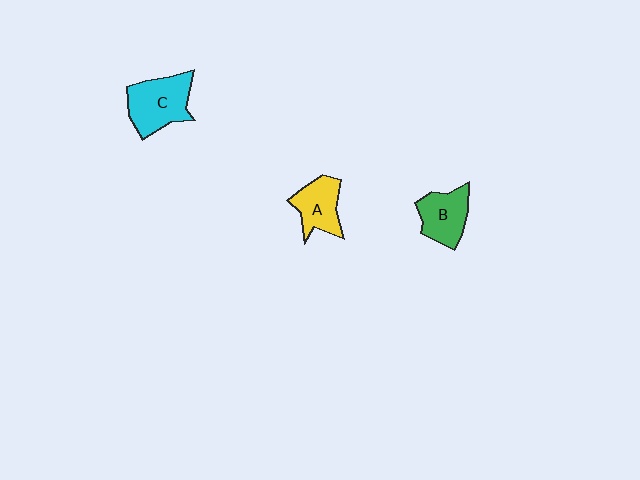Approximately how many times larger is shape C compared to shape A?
Approximately 1.4 times.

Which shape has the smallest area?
Shape A (yellow).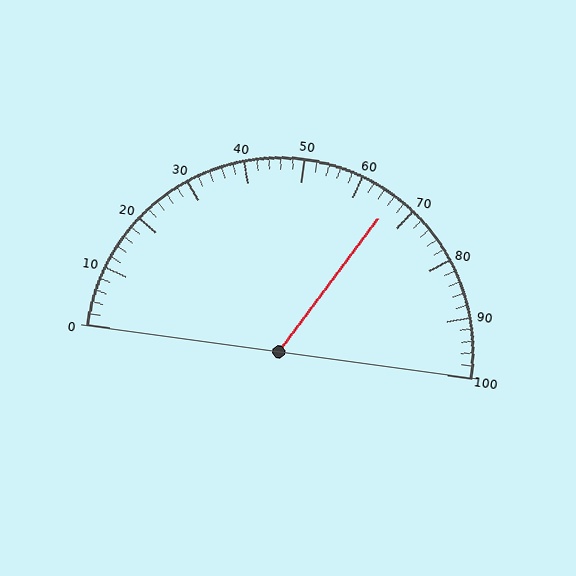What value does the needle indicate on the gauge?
The needle indicates approximately 66.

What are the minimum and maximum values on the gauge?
The gauge ranges from 0 to 100.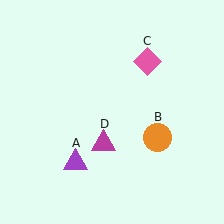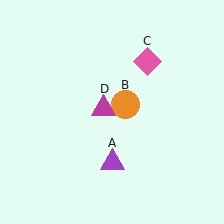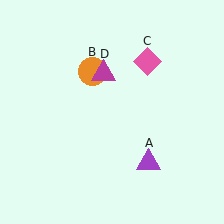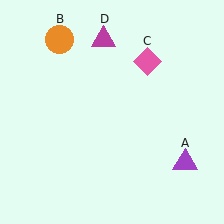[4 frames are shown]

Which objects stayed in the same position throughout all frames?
Pink diamond (object C) remained stationary.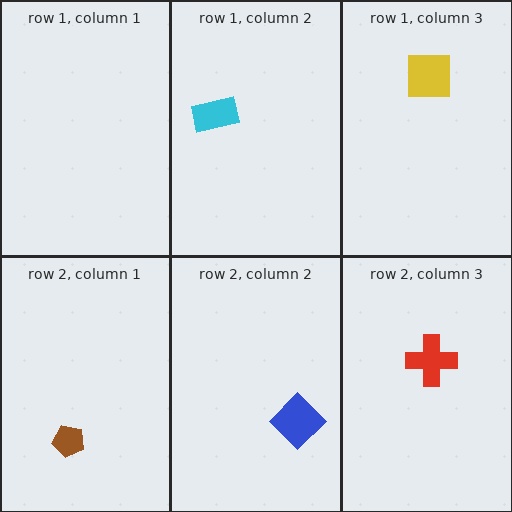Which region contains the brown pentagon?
The row 2, column 1 region.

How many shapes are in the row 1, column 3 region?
1.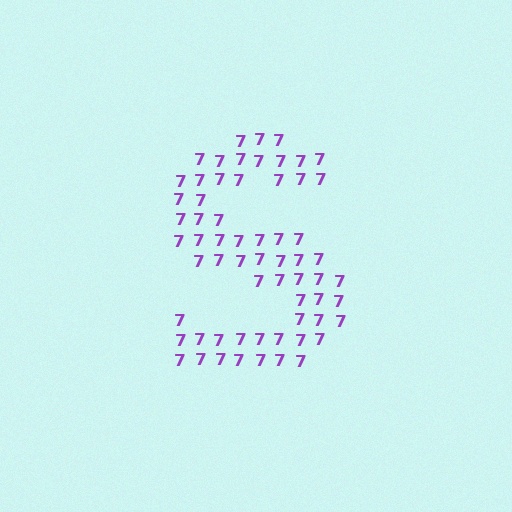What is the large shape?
The large shape is the letter S.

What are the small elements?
The small elements are digit 7's.